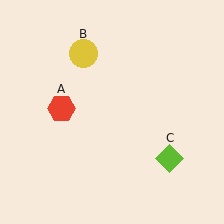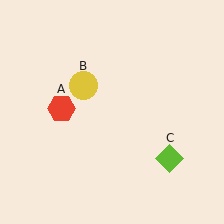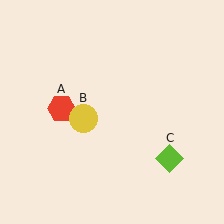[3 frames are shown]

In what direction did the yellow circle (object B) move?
The yellow circle (object B) moved down.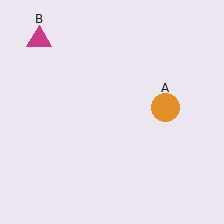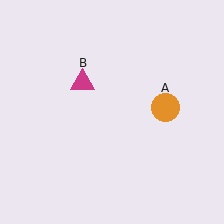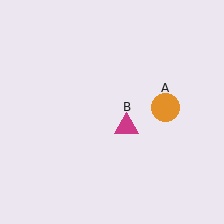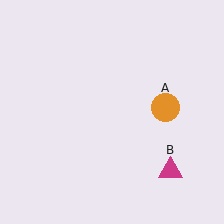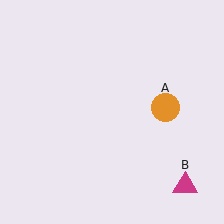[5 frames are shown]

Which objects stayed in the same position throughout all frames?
Orange circle (object A) remained stationary.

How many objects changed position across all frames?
1 object changed position: magenta triangle (object B).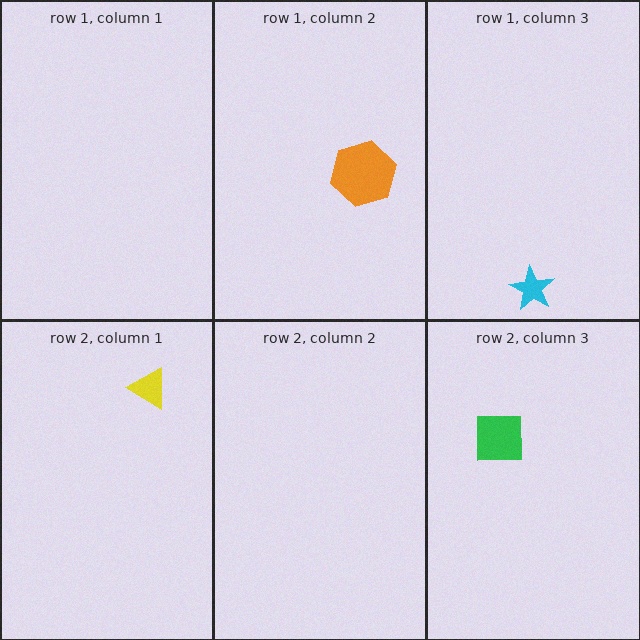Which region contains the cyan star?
The row 1, column 3 region.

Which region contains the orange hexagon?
The row 1, column 2 region.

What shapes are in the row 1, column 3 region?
The cyan star.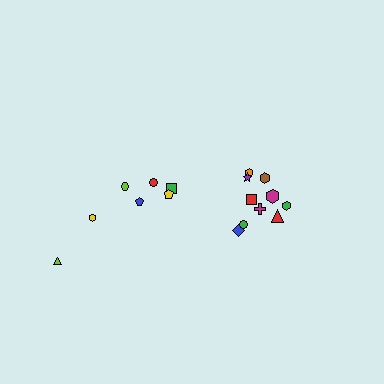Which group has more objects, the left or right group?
The right group.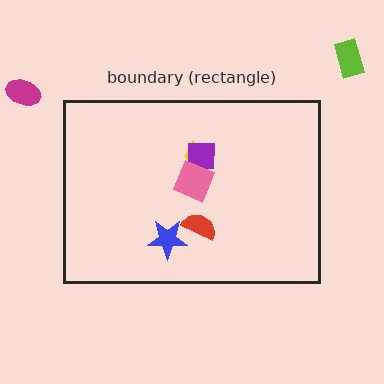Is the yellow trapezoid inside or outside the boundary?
Inside.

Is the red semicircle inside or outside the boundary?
Inside.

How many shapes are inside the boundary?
5 inside, 2 outside.